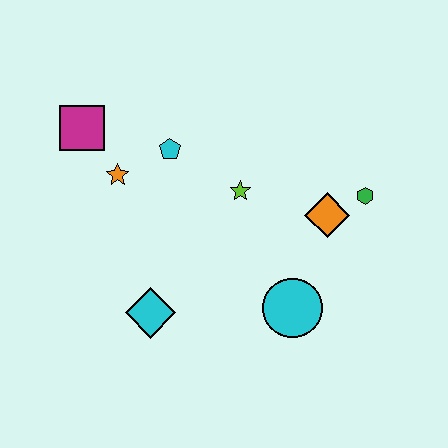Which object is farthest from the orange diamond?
The magenta square is farthest from the orange diamond.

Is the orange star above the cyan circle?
Yes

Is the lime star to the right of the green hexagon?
No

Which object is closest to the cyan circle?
The orange diamond is closest to the cyan circle.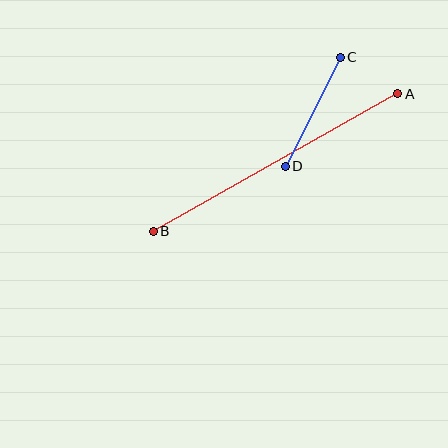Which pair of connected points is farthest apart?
Points A and B are farthest apart.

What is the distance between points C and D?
The distance is approximately 122 pixels.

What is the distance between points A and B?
The distance is approximately 281 pixels.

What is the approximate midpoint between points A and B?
The midpoint is at approximately (275, 163) pixels.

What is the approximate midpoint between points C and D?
The midpoint is at approximately (313, 112) pixels.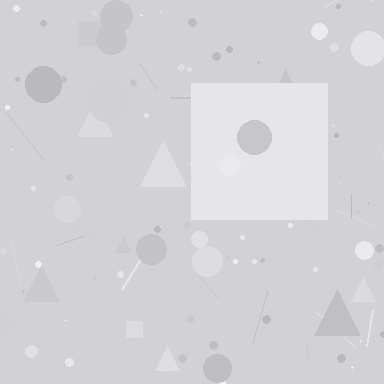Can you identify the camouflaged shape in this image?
The camouflaged shape is a square.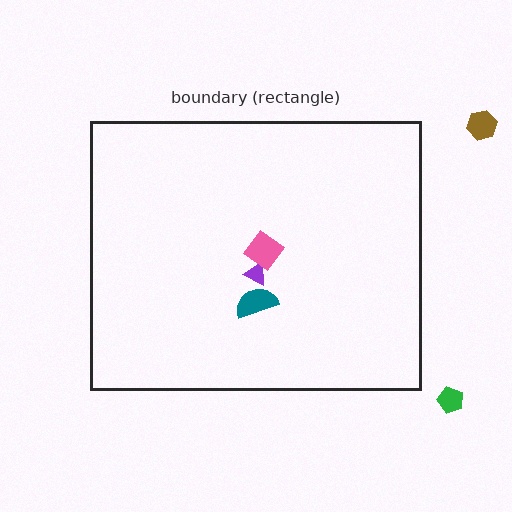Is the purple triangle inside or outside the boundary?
Inside.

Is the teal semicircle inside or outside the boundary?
Inside.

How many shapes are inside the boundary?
3 inside, 2 outside.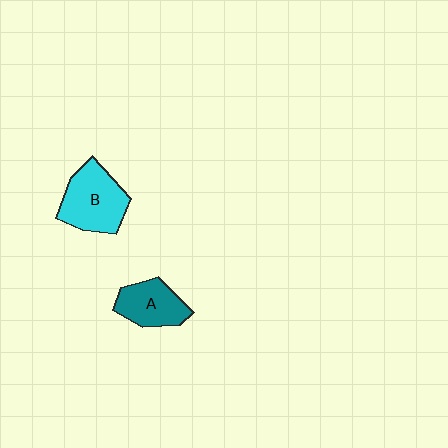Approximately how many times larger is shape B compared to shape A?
Approximately 1.3 times.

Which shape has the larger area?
Shape B (cyan).